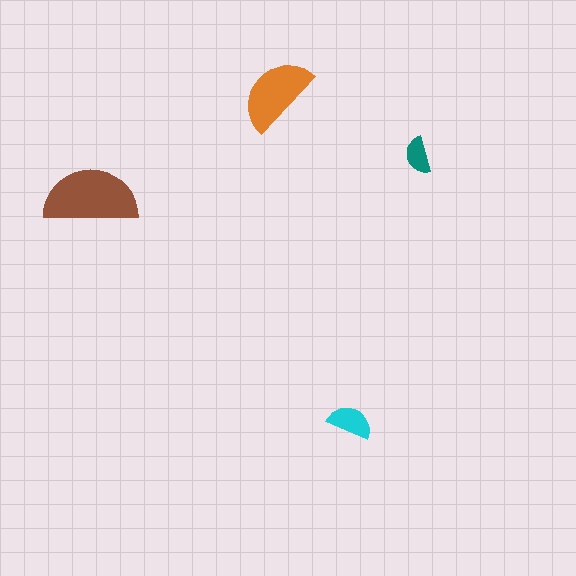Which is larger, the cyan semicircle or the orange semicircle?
The orange one.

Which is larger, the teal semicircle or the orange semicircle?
The orange one.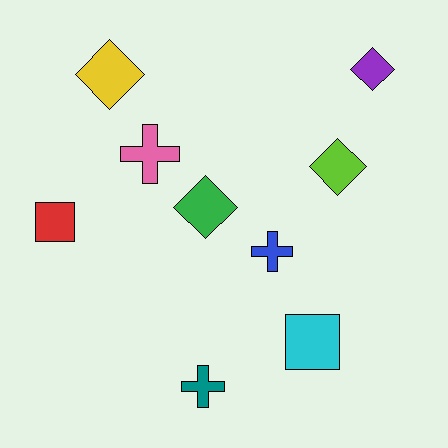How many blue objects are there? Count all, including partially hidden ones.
There is 1 blue object.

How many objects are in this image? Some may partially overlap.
There are 9 objects.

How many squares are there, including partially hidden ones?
There are 2 squares.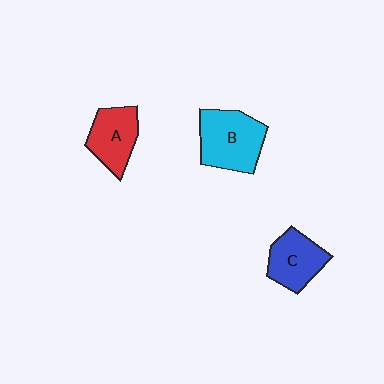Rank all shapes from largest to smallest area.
From largest to smallest: B (cyan), A (red), C (blue).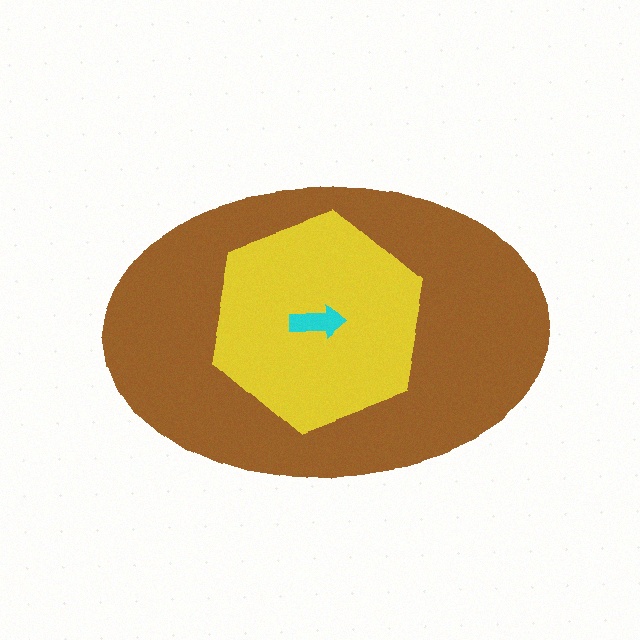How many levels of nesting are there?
3.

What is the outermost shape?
The brown ellipse.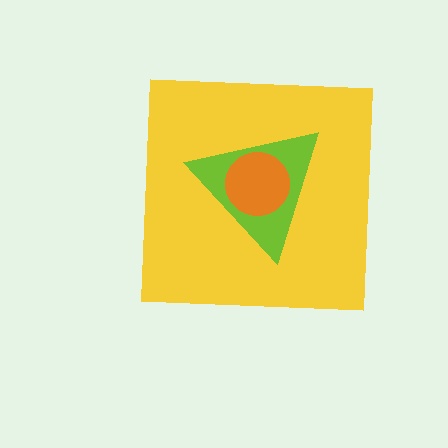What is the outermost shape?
The yellow square.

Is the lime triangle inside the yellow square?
Yes.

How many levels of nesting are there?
3.